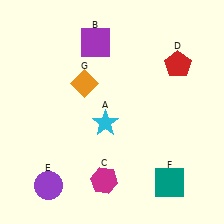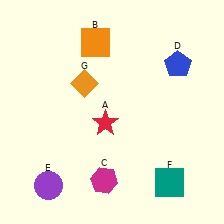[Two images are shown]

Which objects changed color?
A changed from cyan to red. B changed from purple to orange. D changed from red to blue.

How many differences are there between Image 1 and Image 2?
There are 3 differences between the two images.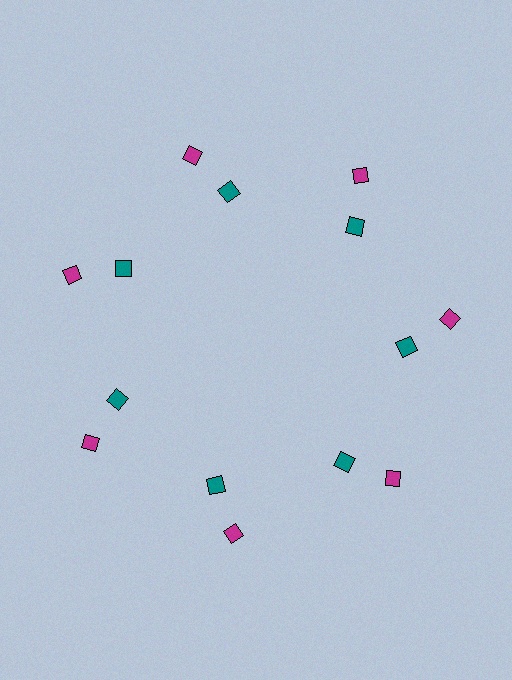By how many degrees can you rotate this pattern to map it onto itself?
The pattern maps onto itself every 51 degrees of rotation.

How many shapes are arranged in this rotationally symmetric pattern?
There are 14 shapes, arranged in 7 groups of 2.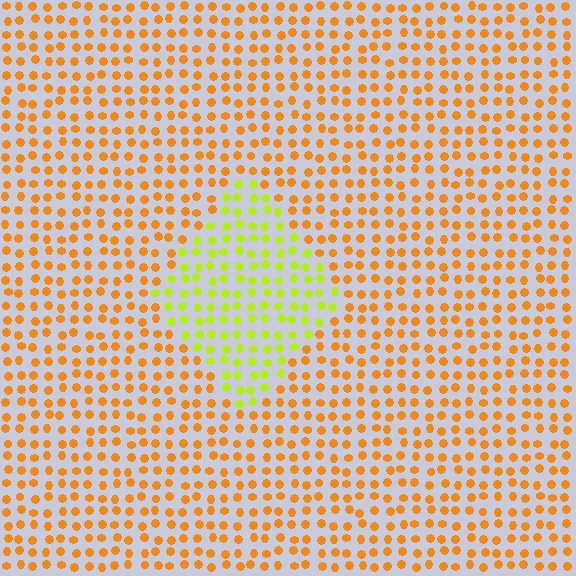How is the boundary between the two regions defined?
The boundary is defined purely by a slight shift in hue (about 47 degrees). Spacing, size, and orientation are identical on both sides.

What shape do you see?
I see a diamond.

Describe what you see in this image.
The image is filled with small orange elements in a uniform arrangement. A diamond-shaped region is visible where the elements are tinted to a slightly different hue, forming a subtle color boundary.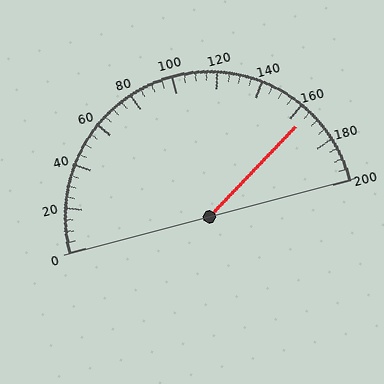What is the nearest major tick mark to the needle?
The nearest major tick mark is 160.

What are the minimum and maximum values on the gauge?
The gauge ranges from 0 to 200.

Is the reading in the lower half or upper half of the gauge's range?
The reading is in the upper half of the range (0 to 200).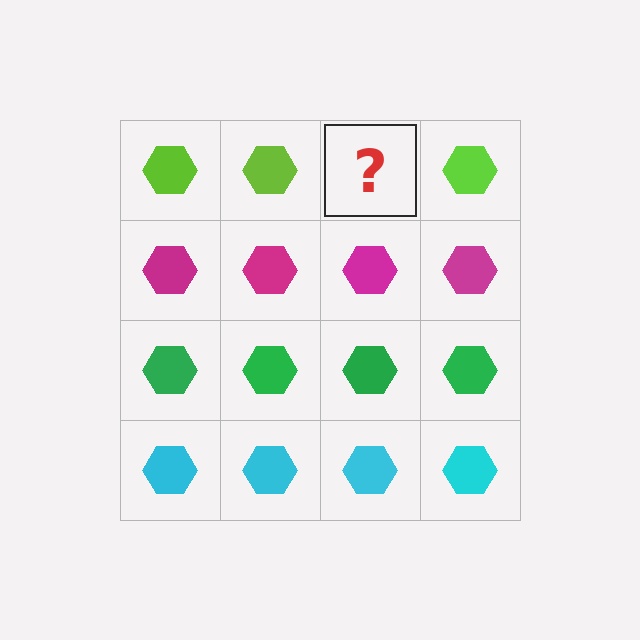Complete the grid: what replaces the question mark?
The question mark should be replaced with a lime hexagon.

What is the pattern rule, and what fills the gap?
The rule is that each row has a consistent color. The gap should be filled with a lime hexagon.